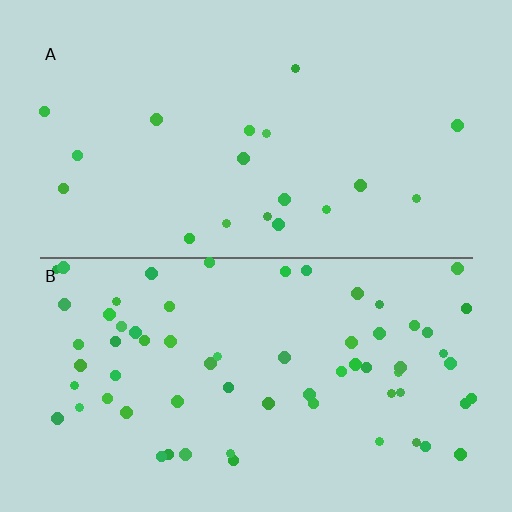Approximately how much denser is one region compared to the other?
Approximately 3.5× — region B over region A.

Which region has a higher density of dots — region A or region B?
B (the bottom).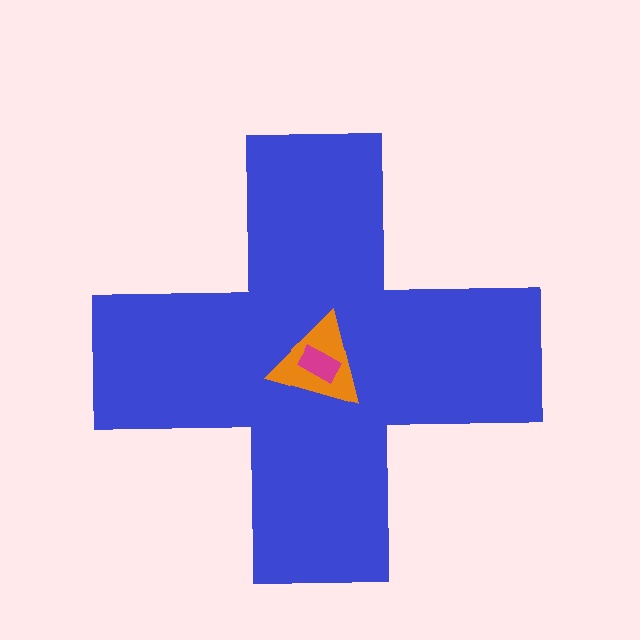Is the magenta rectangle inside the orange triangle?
Yes.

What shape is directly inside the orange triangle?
The magenta rectangle.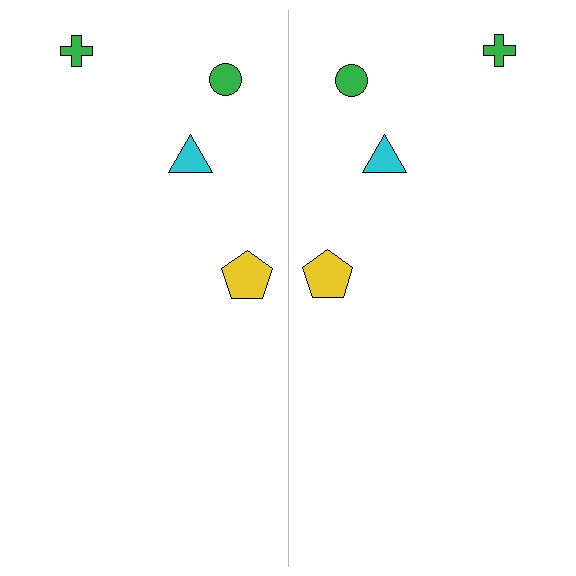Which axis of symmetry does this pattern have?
The pattern has a vertical axis of symmetry running through the center of the image.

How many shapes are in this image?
There are 8 shapes in this image.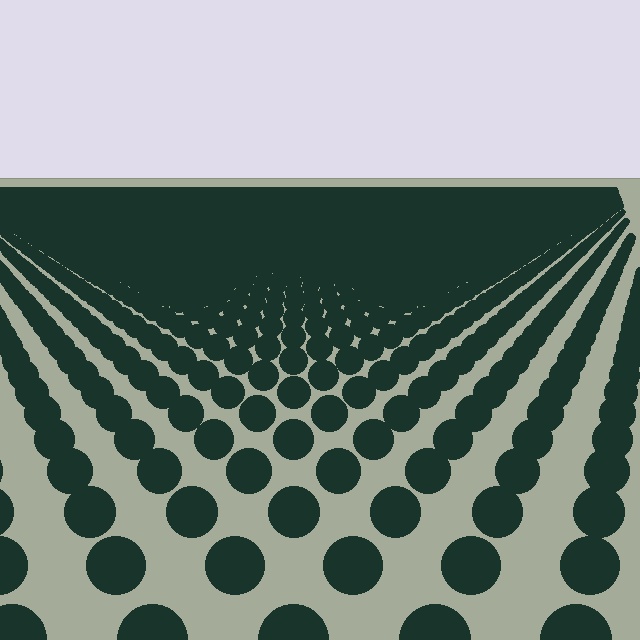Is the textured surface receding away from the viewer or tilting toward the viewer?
The surface is receding away from the viewer. Texture elements get smaller and denser toward the top.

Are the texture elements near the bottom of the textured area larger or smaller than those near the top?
Larger. Near the bottom, elements are closer to the viewer and appear at a bigger on-screen size.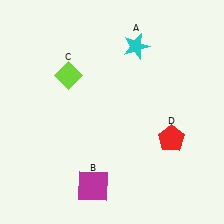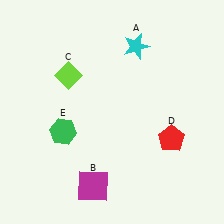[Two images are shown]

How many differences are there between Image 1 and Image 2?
There is 1 difference between the two images.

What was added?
A green hexagon (E) was added in Image 2.